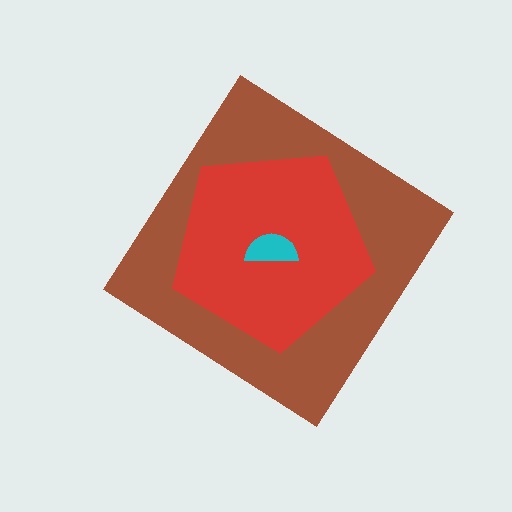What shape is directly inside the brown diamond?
The red pentagon.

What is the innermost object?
The cyan semicircle.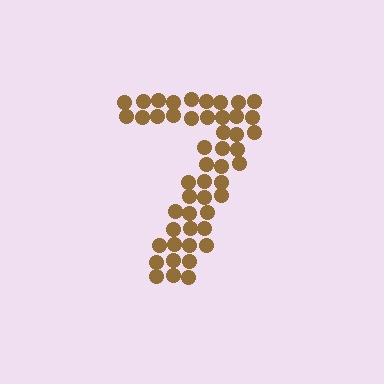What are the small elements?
The small elements are circles.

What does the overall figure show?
The overall figure shows the digit 7.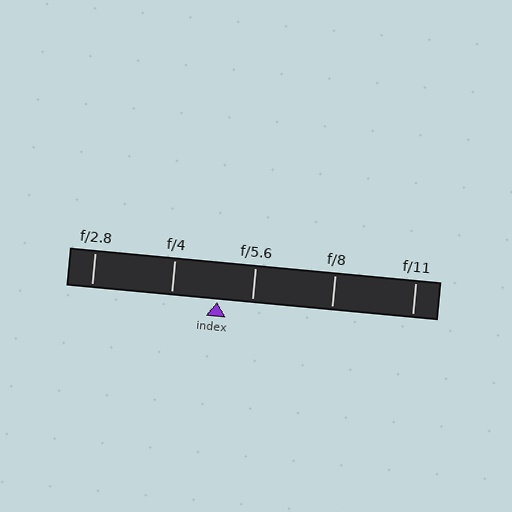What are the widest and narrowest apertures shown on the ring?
The widest aperture shown is f/2.8 and the narrowest is f/11.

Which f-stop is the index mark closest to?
The index mark is closest to f/5.6.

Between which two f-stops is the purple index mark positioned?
The index mark is between f/4 and f/5.6.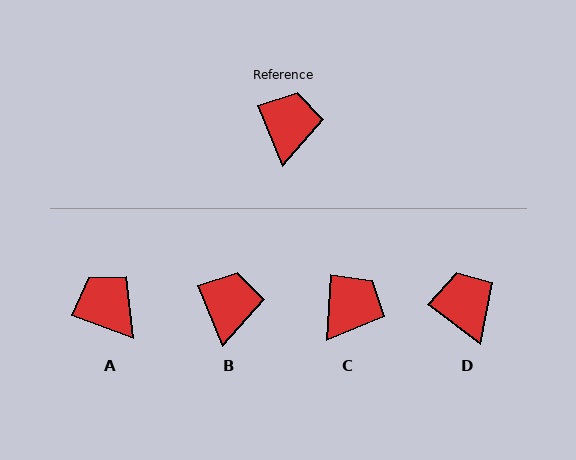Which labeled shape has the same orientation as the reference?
B.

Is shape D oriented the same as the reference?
No, it is off by about 30 degrees.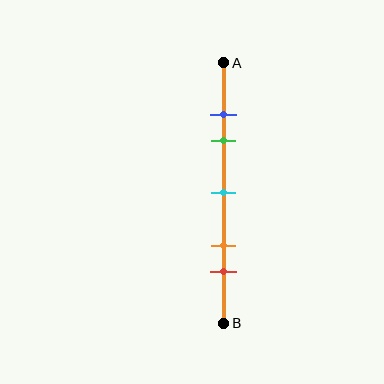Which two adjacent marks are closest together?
The blue and green marks are the closest adjacent pair.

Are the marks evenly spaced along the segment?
No, the marks are not evenly spaced.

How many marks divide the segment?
There are 5 marks dividing the segment.